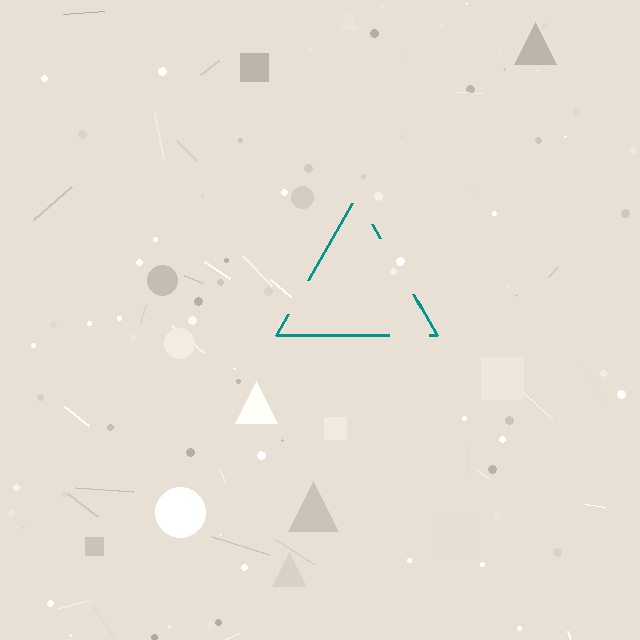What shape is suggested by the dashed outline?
The dashed outline suggests a triangle.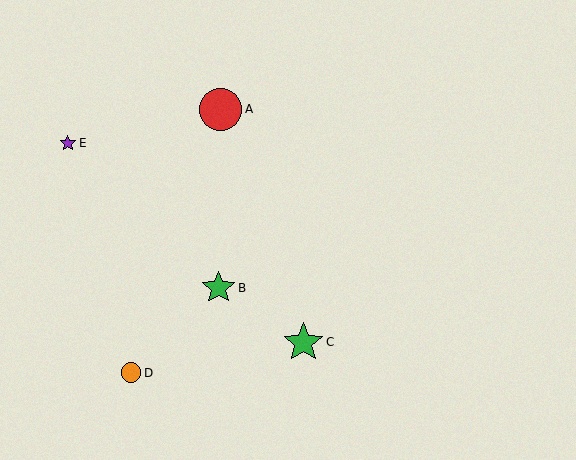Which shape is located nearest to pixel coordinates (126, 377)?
The orange circle (labeled D) at (131, 373) is nearest to that location.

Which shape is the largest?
The red circle (labeled A) is the largest.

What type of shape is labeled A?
Shape A is a red circle.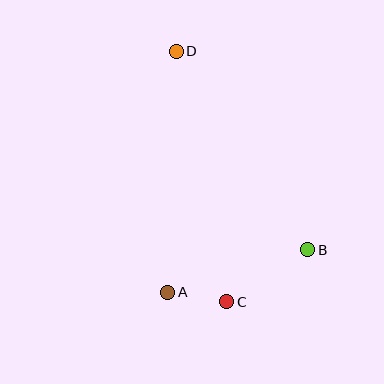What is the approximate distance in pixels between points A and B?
The distance between A and B is approximately 146 pixels.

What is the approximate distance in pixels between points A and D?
The distance between A and D is approximately 241 pixels.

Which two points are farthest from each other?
Points C and D are farthest from each other.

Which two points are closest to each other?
Points A and C are closest to each other.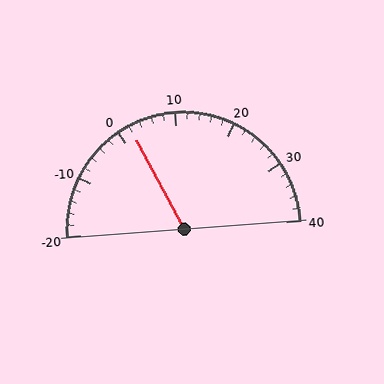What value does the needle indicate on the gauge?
The needle indicates approximately 2.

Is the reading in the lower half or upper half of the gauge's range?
The reading is in the lower half of the range (-20 to 40).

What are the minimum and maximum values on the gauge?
The gauge ranges from -20 to 40.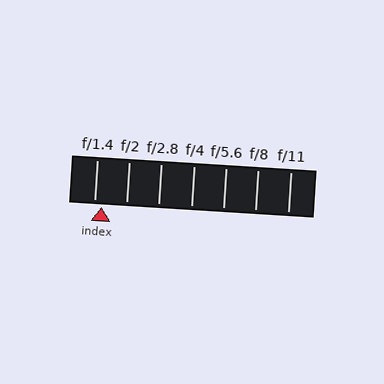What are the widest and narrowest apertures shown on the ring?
The widest aperture shown is f/1.4 and the narrowest is f/11.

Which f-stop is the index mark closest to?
The index mark is closest to f/1.4.